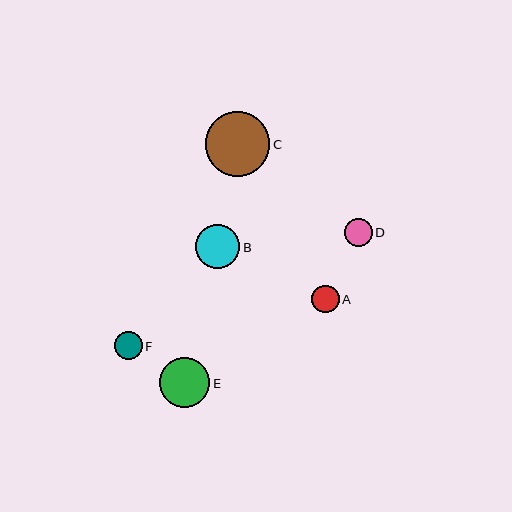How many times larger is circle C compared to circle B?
Circle C is approximately 1.5 times the size of circle B.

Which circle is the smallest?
Circle A is the smallest with a size of approximately 28 pixels.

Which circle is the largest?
Circle C is the largest with a size of approximately 65 pixels.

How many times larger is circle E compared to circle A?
Circle E is approximately 1.8 times the size of circle A.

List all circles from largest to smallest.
From largest to smallest: C, E, B, F, D, A.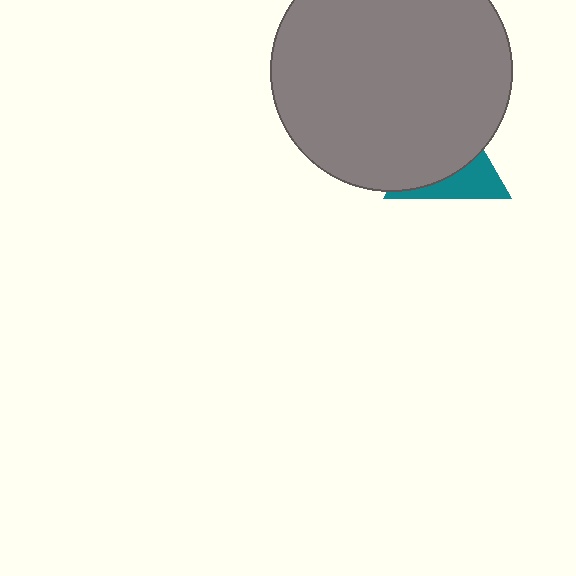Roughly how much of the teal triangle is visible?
A small part of it is visible (roughly 36%).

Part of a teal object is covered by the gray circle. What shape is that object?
It is a triangle.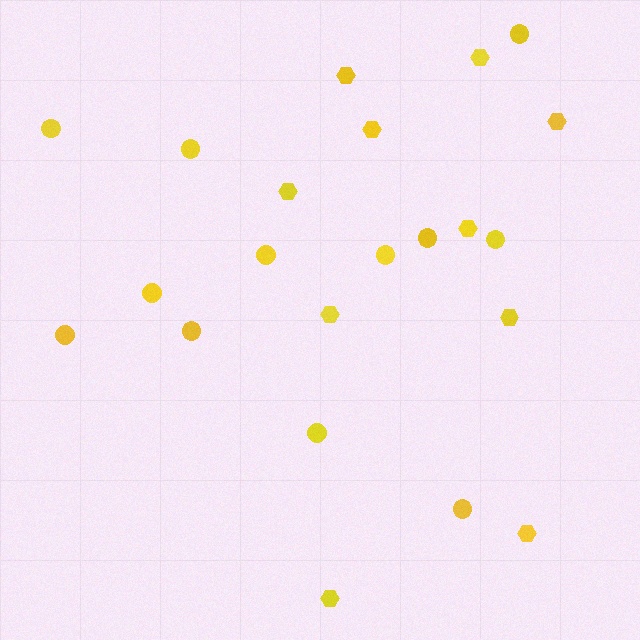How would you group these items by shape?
There are 2 groups: one group of hexagons (10) and one group of circles (12).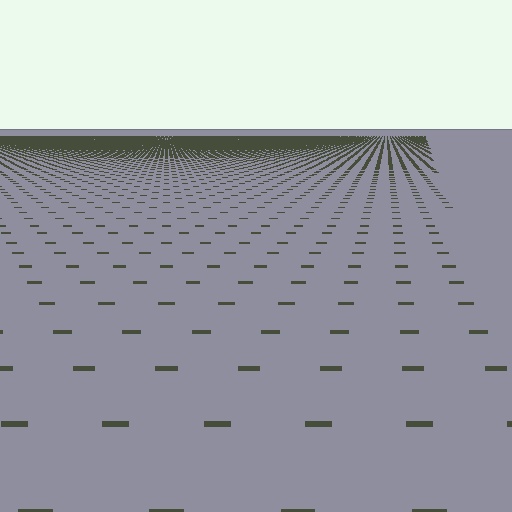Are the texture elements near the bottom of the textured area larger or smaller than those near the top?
Larger. Near the bottom, elements are closer to the viewer and appear at a bigger on-screen size.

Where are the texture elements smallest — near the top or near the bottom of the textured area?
Near the top.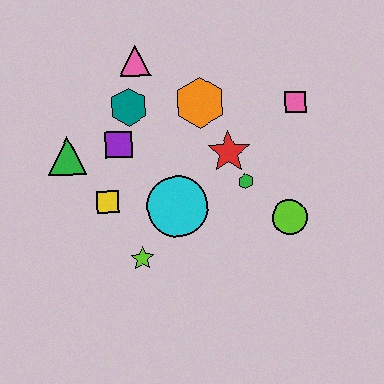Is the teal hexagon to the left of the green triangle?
No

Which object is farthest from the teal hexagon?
The lime circle is farthest from the teal hexagon.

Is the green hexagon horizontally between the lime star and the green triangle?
No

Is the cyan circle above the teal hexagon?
No